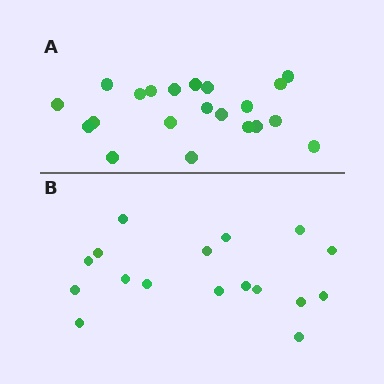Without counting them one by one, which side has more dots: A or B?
Region A (the top region) has more dots.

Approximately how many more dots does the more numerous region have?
Region A has about 4 more dots than region B.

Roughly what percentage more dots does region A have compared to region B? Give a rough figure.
About 25% more.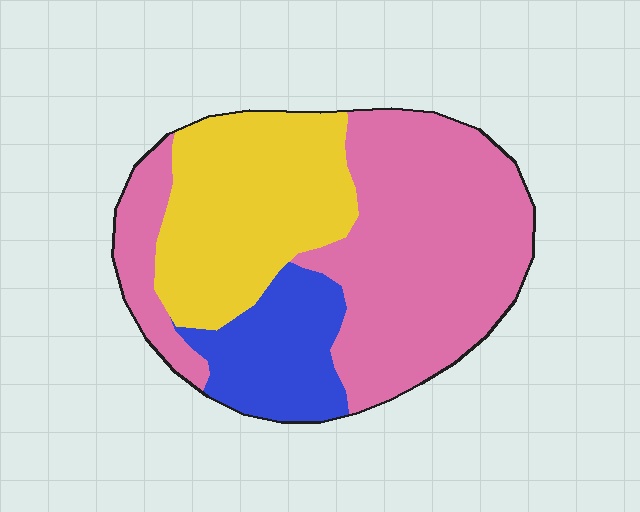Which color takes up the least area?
Blue, at roughly 15%.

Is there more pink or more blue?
Pink.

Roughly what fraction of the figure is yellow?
Yellow takes up about one third (1/3) of the figure.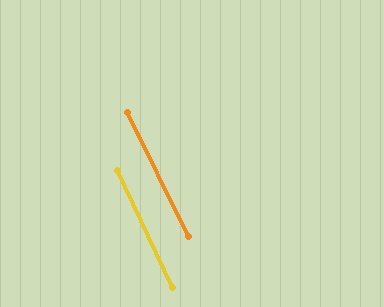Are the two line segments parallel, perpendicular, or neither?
Parallel — their directions differ by only 0.8°.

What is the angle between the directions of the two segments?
Approximately 1 degree.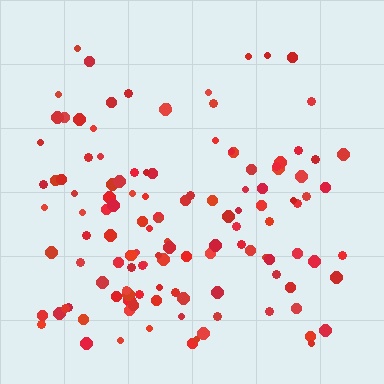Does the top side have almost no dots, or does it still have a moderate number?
Still a moderate number, just noticeably fewer than the bottom.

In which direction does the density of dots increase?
From top to bottom, with the bottom side densest.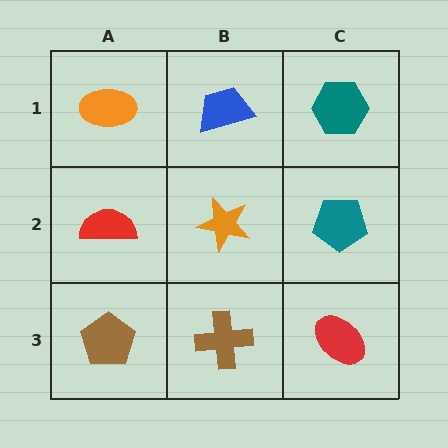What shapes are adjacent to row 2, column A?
An orange ellipse (row 1, column A), a brown pentagon (row 3, column A), an orange star (row 2, column B).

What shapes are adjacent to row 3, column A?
A red semicircle (row 2, column A), a brown cross (row 3, column B).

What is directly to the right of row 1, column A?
A blue trapezoid.